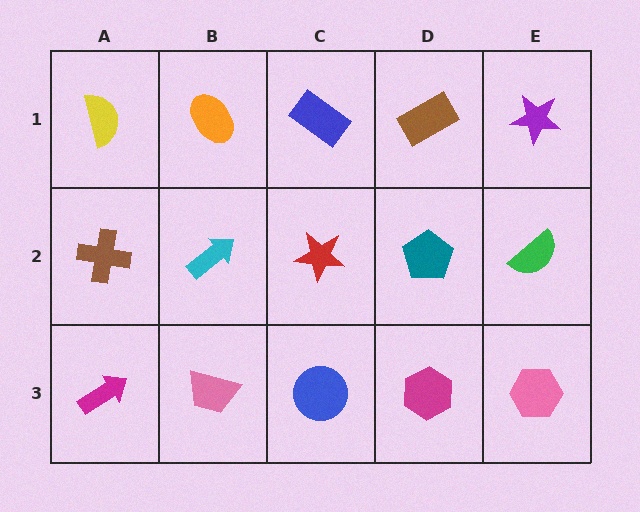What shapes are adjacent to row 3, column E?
A green semicircle (row 2, column E), a magenta hexagon (row 3, column D).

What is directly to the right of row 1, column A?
An orange ellipse.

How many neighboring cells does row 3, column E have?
2.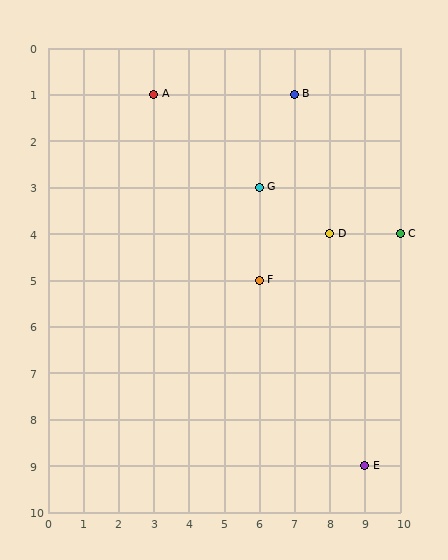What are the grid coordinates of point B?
Point B is at grid coordinates (7, 1).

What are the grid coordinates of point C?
Point C is at grid coordinates (10, 4).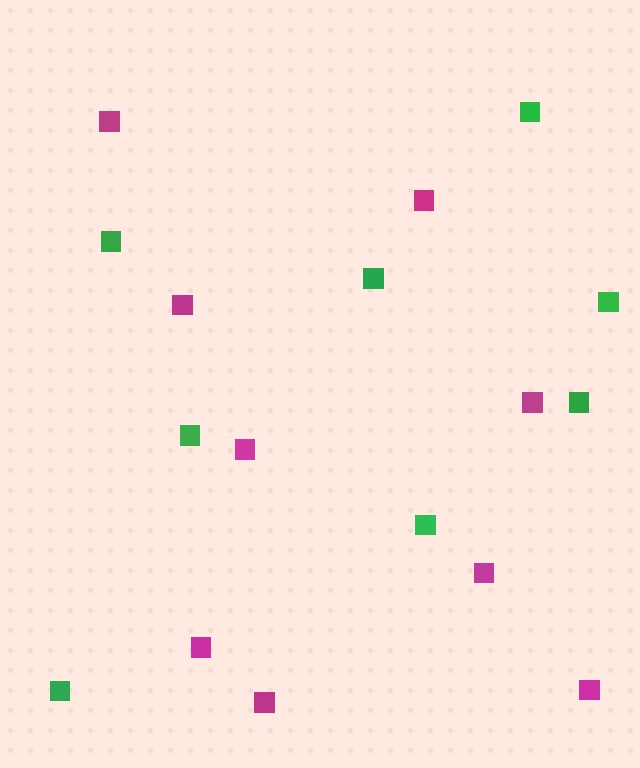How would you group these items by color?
There are 2 groups: one group of magenta squares (9) and one group of green squares (8).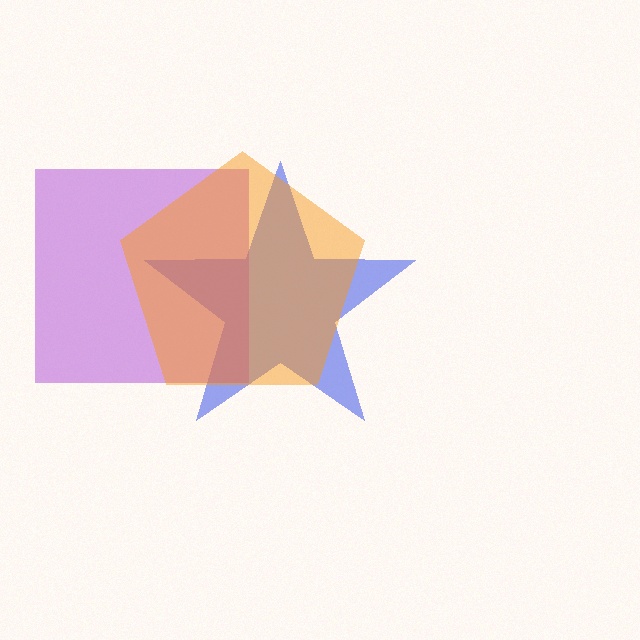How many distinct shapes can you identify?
There are 3 distinct shapes: a blue star, a purple square, an orange pentagon.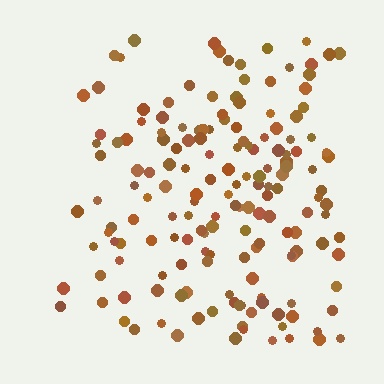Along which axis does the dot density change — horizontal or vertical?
Horizontal.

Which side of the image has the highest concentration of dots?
The right.